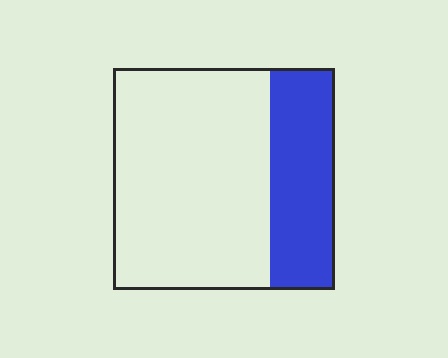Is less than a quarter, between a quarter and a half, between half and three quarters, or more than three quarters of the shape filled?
Between a quarter and a half.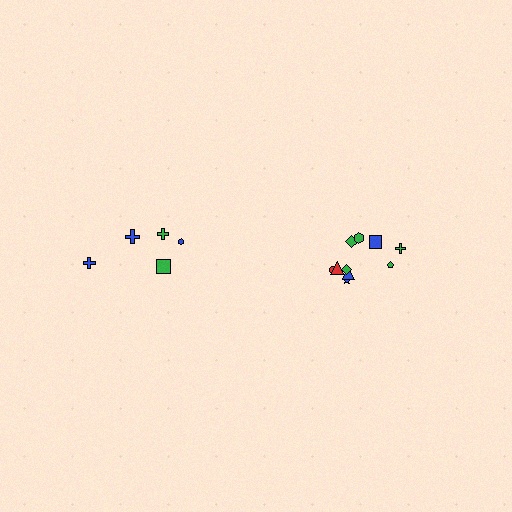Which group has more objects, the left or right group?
The right group.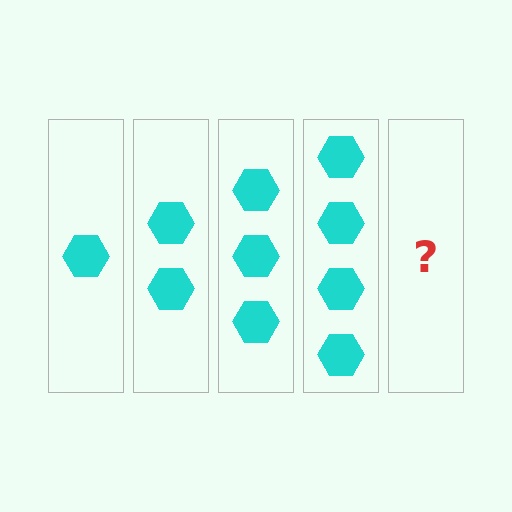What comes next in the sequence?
The next element should be 5 hexagons.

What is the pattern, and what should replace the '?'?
The pattern is that each step adds one more hexagon. The '?' should be 5 hexagons.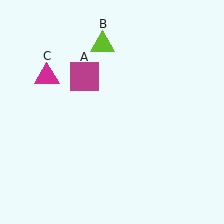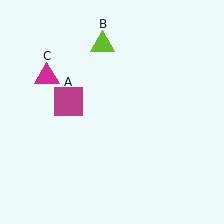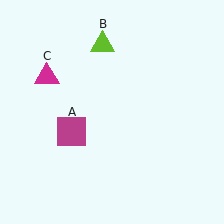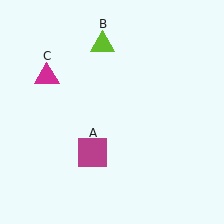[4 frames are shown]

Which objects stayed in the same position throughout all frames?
Lime triangle (object B) and magenta triangle (object C) remained stationary.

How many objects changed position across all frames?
1 object changed position: magenta square (object A).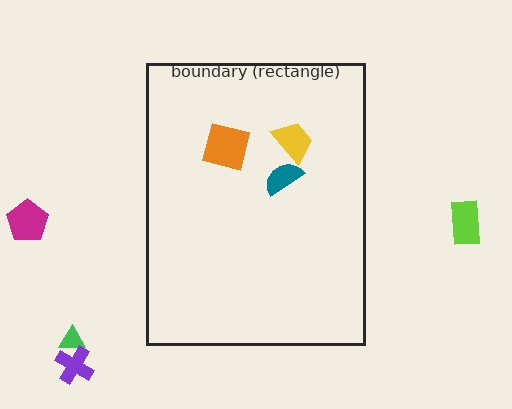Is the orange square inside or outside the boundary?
Inside.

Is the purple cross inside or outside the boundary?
Outside.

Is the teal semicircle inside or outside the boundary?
Inside.